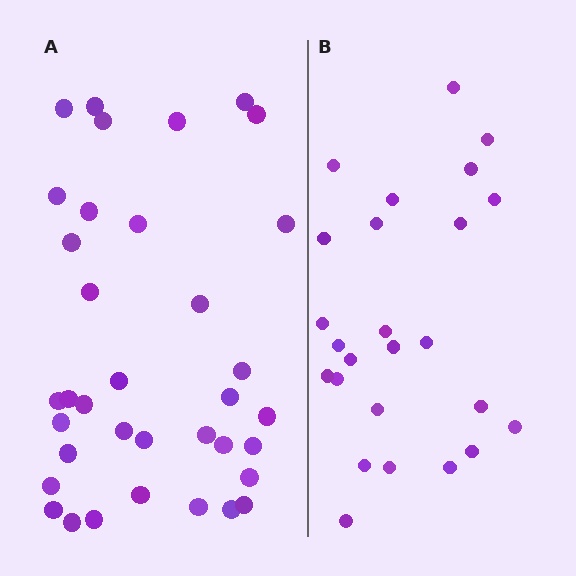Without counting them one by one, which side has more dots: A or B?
Region A (the left region) has more dots.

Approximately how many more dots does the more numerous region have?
Region A has roughly 12 or so more dots than region B.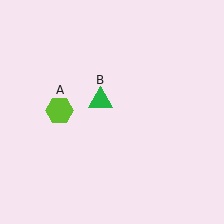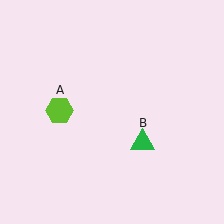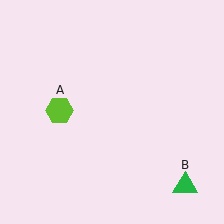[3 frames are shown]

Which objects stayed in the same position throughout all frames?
Lime hexagon (object A) remained stationary.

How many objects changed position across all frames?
1 object changed position: green triangle (object B).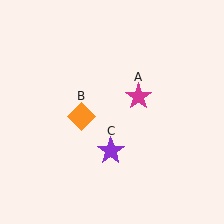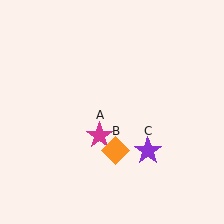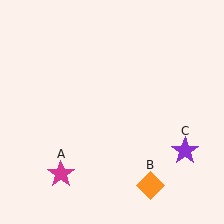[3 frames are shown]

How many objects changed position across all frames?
3 objects changed position: magenta star (object A), orange diamond (object B), purple star (object C).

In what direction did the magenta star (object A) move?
The magenta star (object A) moved down and to the left.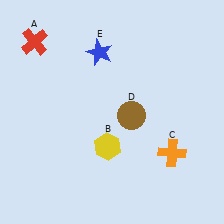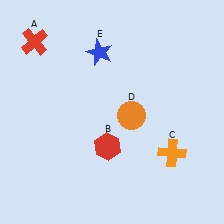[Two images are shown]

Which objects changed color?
B changed from yellow to red. D changed from brown to orange.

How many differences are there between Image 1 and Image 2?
There are 2 differences between the two images.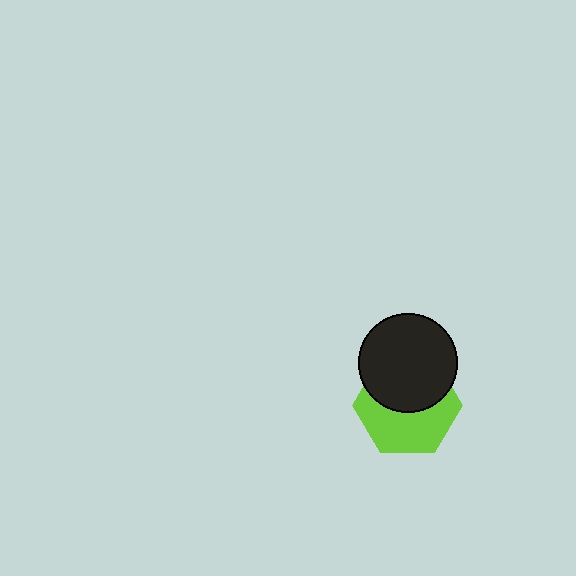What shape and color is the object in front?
The object in front is a black circle.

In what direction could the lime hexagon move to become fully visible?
The lime hexagon could move down. That would shift it out from behind the black circle entirely.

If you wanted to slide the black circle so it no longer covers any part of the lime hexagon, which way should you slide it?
Slide it up — that is the most direct way to separate the two shapes.